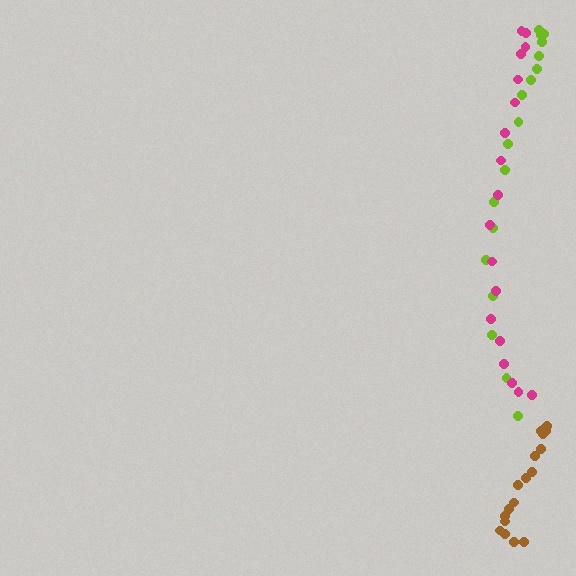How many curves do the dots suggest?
There are 3 distinct paths.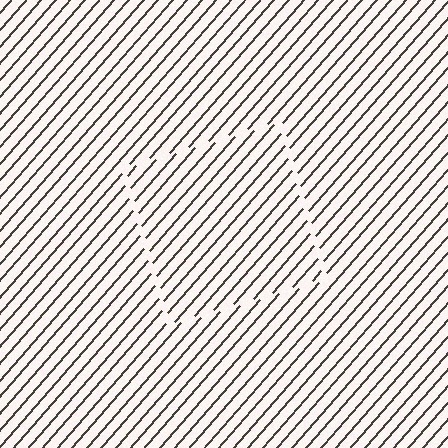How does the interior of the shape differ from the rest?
The interior of the shape contains the same grating, shifted by half a period — the contour is defined by the phase discontinuity where line-ends from the inner and outer gratings abut.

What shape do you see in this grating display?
An illusory square. The interior of the shape contains the same grating, shifted by half a period — the contour is defined by the phase discontinuity where line-ends from the inner and outer gratings abut.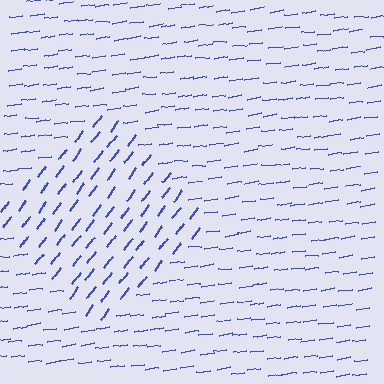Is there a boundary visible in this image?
Yes, there is a texture boundary formed by a change in line orientation.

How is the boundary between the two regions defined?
The boundary is defined purely by a change in line orientation (approximately 45 degrees difference). All lines are the same color and thickness.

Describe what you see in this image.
The image is filled with small blue line segments. A diamond region in the image has lines oriented differently from the surrounding lines, creating a visible texture boundary.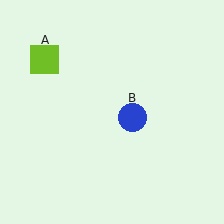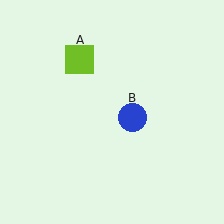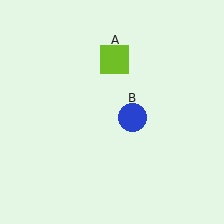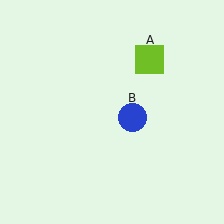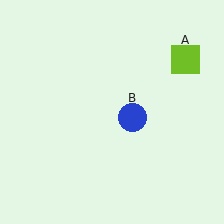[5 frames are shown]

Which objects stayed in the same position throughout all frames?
Blue circle (object B) remained stationary.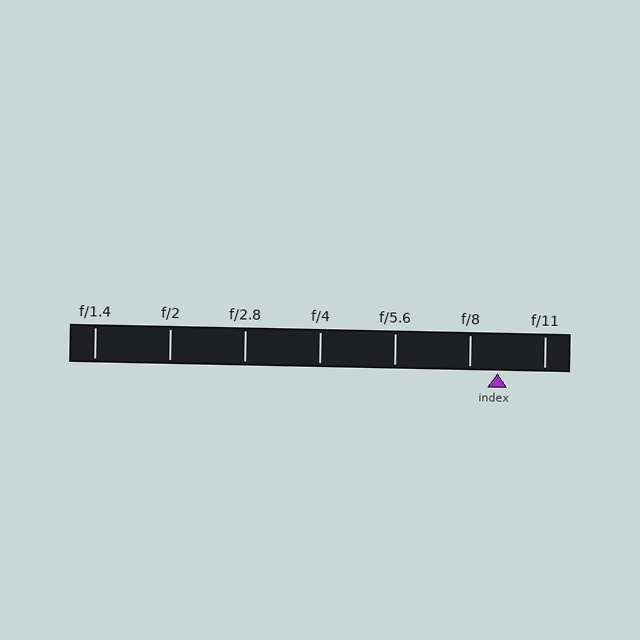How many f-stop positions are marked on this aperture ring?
There are 7 f-stop positions marked.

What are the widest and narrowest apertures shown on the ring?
The widest aperture shown is f/1.4 and the narrowest is f/11.